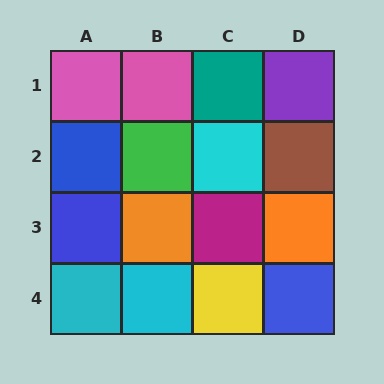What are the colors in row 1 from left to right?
Pink, pink, teal, purple.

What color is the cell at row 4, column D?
Blue.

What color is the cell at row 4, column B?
Cyan.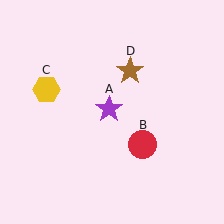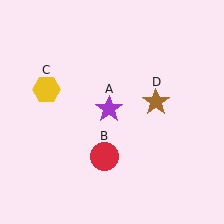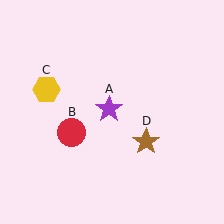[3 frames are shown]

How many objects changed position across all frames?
2 objects changed position: red circle (object B), brown star (object D).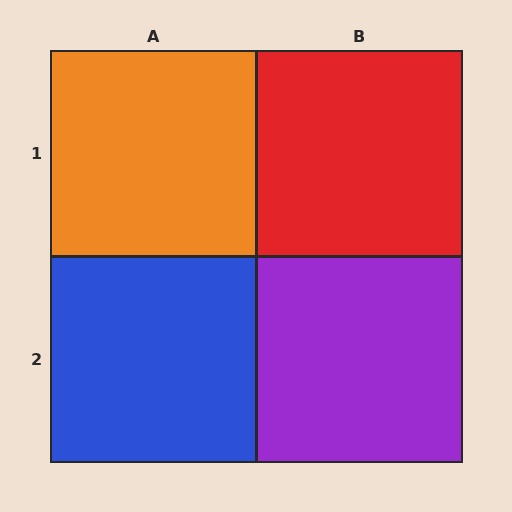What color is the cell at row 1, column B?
Red.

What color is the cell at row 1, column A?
Orange.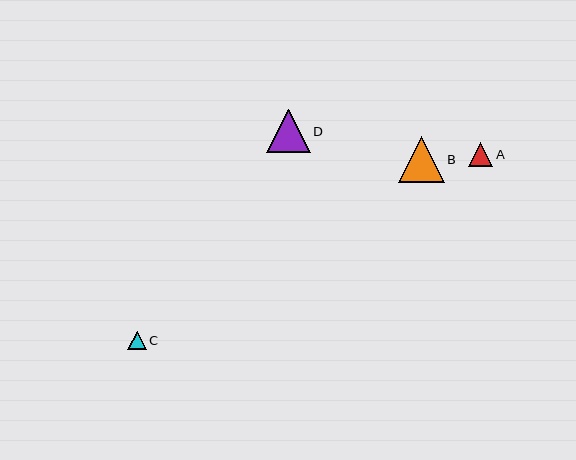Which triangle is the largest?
Triangle B is the largest with a size of approximately 45 pixels.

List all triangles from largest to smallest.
From largest to smallest: B, D, A, C.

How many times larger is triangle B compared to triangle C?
Triangle B is approximately 2.5 times the size of triangle C.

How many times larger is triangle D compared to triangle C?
Triangle D is approximately 2.4 times the size of triangle C.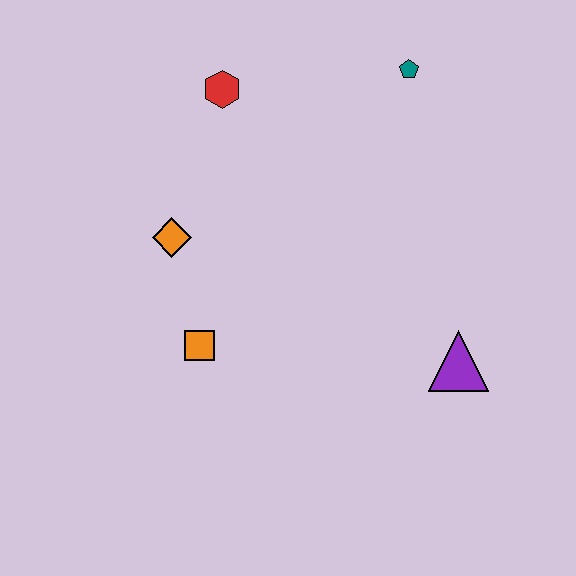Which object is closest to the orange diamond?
The orange square is closest to the orange diamond.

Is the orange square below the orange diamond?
Yes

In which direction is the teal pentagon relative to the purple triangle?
The teal pentagon is above the purple triangle.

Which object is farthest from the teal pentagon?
The orange square is farthest from the teal pentagon.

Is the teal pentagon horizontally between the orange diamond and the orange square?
No